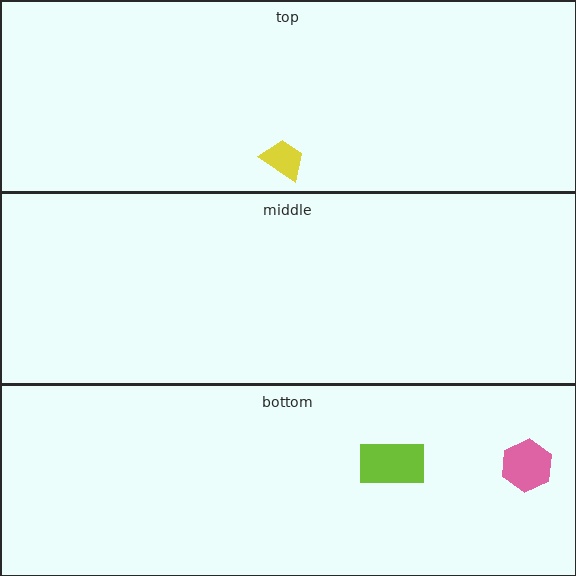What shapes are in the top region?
The yellow trapezoid.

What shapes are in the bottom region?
The pink hexagon, the lime rectangle.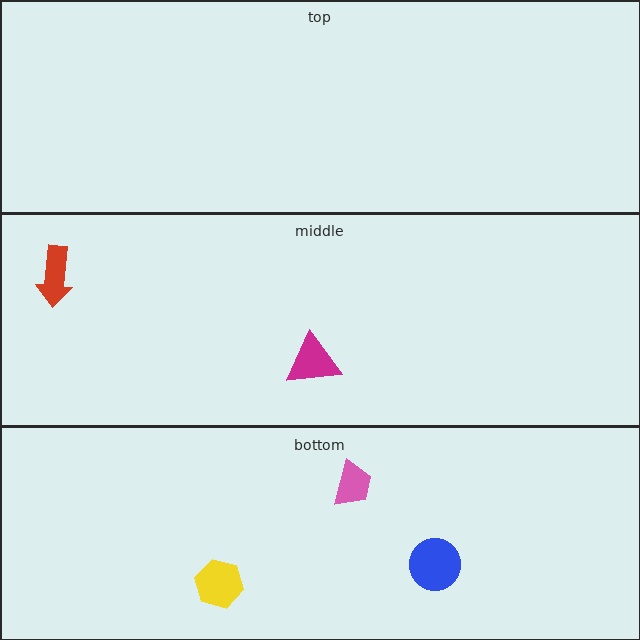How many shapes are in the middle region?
2.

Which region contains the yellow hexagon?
The bottom region.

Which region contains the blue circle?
The bottom region.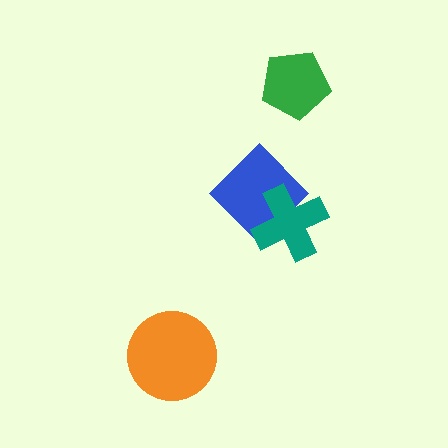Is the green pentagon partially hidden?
No, no other shape covers it.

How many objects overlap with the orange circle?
0 objects overlap with the orange circle.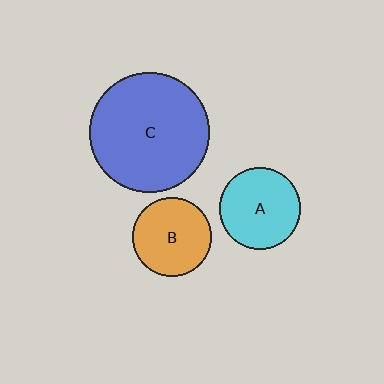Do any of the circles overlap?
No, none of the circles overlap.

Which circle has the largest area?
Circle C (blue).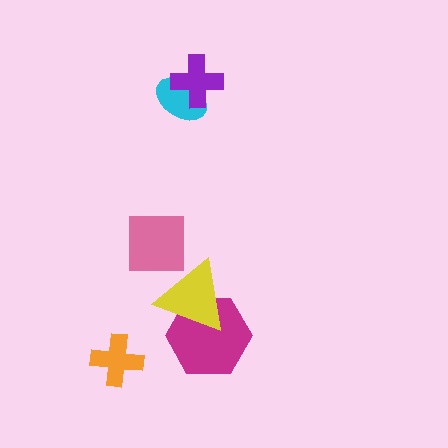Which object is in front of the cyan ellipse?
The purple cross is in front of the cyan ellipse.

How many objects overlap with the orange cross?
0 objects overlap with the orange cross.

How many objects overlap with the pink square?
0 objects overlap with the pink square.